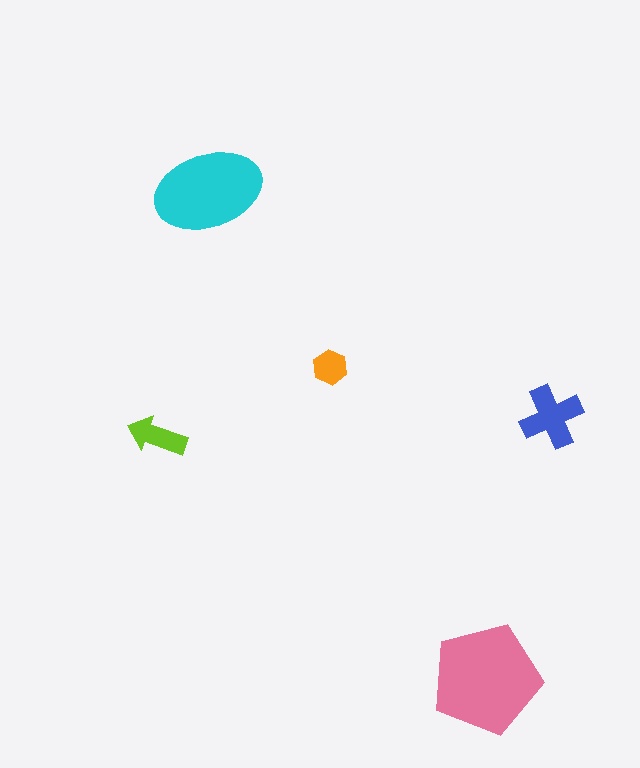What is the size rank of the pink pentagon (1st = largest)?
1st.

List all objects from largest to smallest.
The pink pentagon, the cyan ellipse, the blue cross, the lime arrow, the orange hexagon.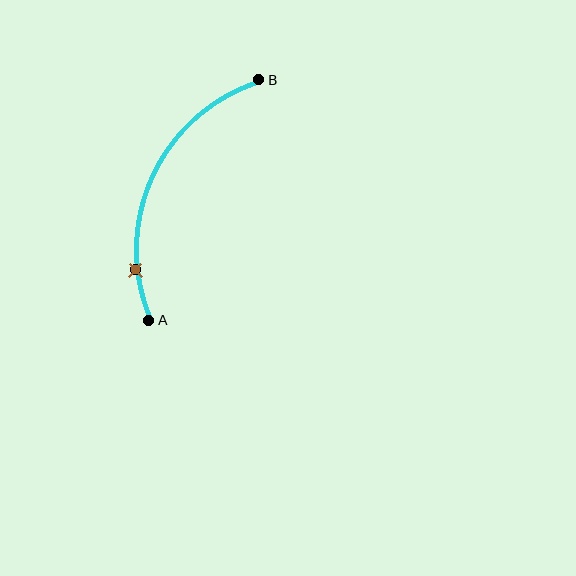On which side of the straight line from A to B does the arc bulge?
The arc bulges to the left of the straight line connecting A and B.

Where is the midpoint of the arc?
The arc midpoint is the point on the curve farthest from the straight line joining A and B. It sits to the left of that line.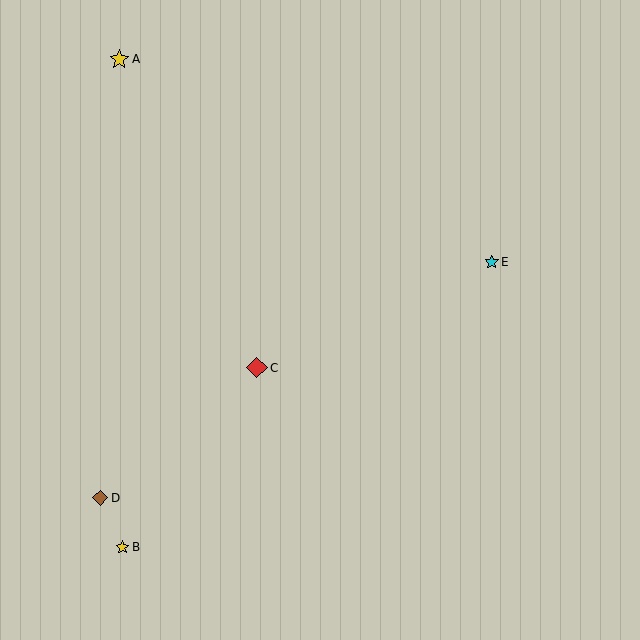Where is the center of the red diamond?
The center of the red diamond is at (257, 368).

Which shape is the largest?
The red diamond (labeled C) is the largest.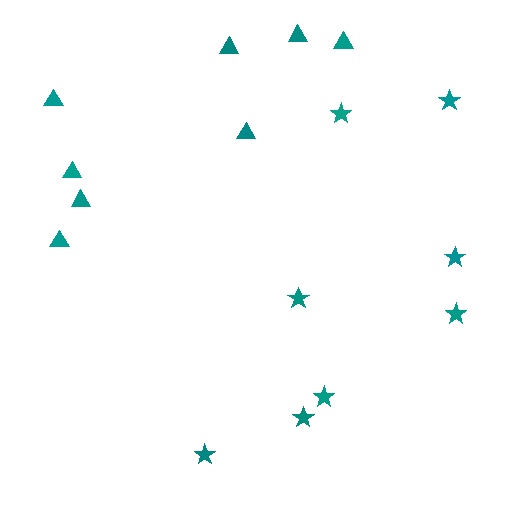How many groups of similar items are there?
There are 2 groups: one group of stars (8) and one group of triangles (8).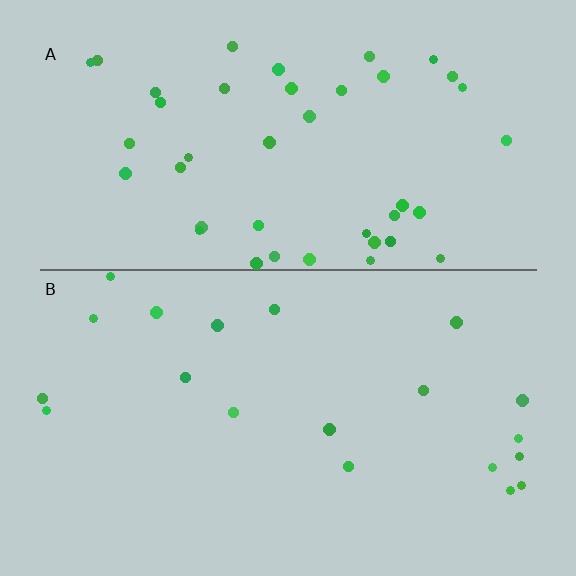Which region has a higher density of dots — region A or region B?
A (the top).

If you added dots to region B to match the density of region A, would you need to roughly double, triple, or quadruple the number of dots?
Approximately double.